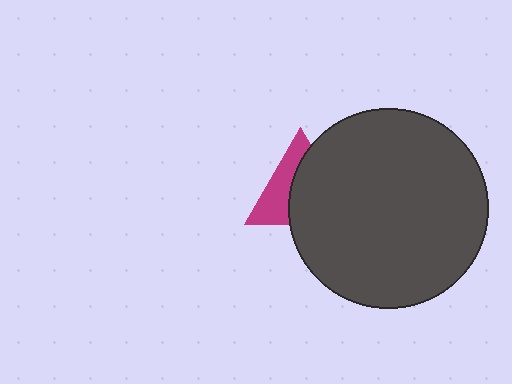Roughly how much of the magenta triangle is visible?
A small part of it is visible (roughly 42%).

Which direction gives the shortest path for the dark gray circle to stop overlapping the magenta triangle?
Moving right gives the shortest separation.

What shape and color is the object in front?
The object in front is a dark gray circle.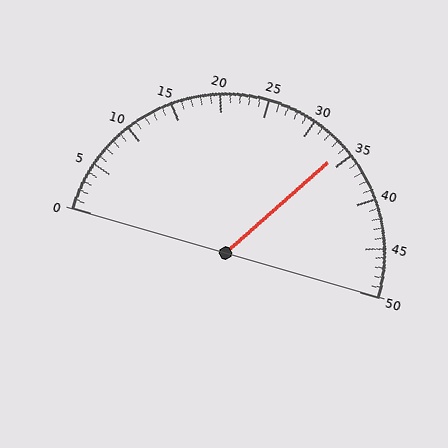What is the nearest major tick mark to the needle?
The nearest major tick mark is 35.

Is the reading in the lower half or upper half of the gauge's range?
The reading is in the upper half of the range (0 to 50).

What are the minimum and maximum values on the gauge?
The gauge ranges from 0 to 50.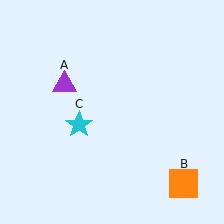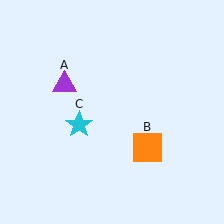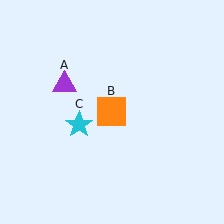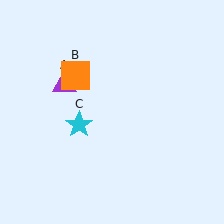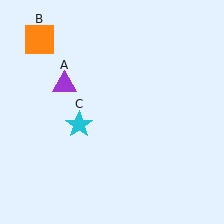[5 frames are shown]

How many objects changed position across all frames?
1 object changed position: orange square (object B).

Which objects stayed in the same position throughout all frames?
Purple triangle (object A) and cyan star (object C) remained stationary.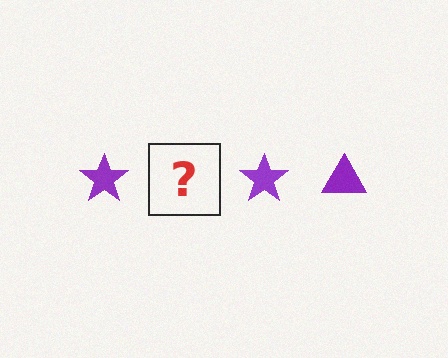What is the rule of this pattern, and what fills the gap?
The rule is that the pattern cycles through star, triangle shapes in purple. The gap should be filled with a purple triangle.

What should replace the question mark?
The question mark should be replaced with a purple triangle.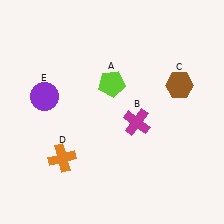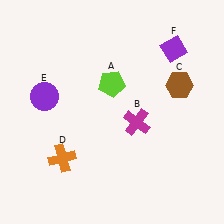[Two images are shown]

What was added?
A purple diamond (F) was added in Image 2.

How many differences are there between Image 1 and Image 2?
There is 1 difference between the two images.